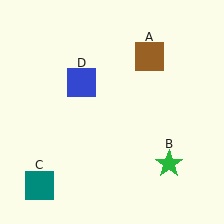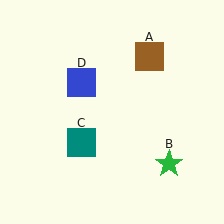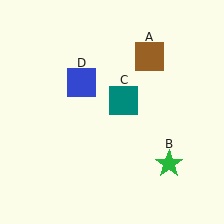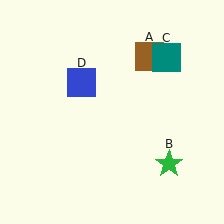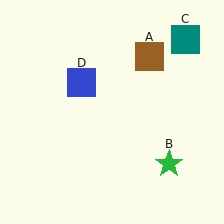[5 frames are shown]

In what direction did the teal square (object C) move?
The teal square (object C) moved up and to the right.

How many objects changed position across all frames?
1 object changed position: teal square (object C).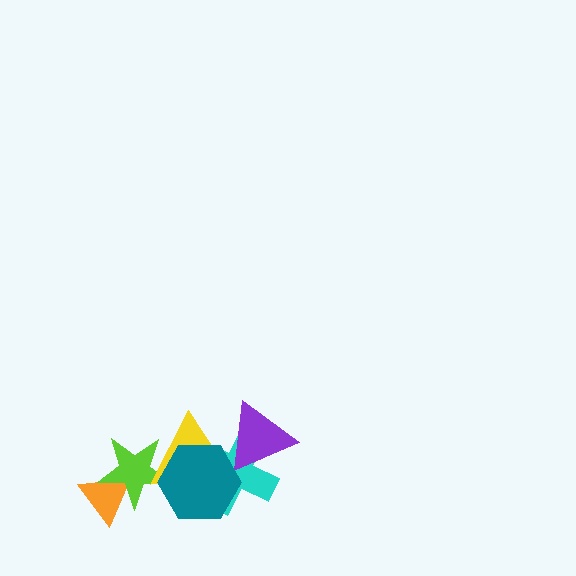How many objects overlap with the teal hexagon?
4 objects overlap with the teal hexagon.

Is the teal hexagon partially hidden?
No, no other shape covers it.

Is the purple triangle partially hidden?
Yes, it is partially covered by another shape.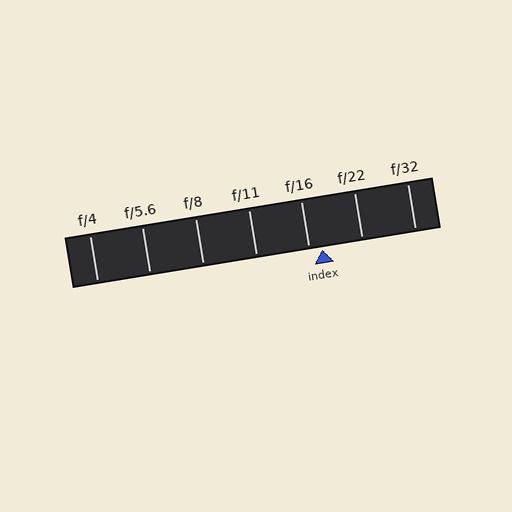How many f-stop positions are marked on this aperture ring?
There are 7 f-stop positions marked.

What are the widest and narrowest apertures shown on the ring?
The widest aperture shown is f/4 and the narrowest is f/32.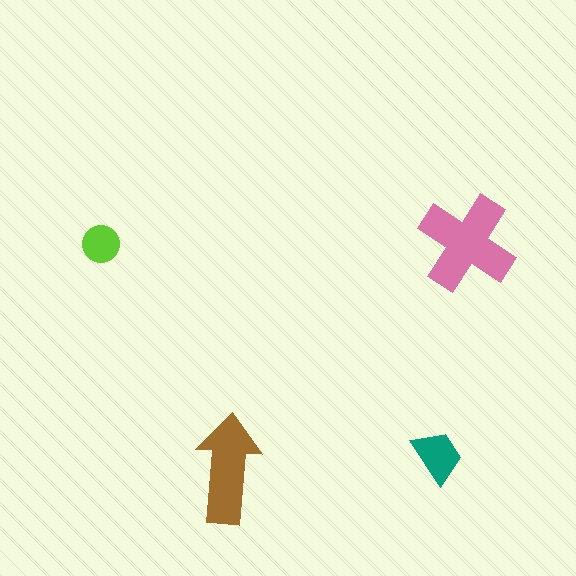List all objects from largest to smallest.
The pink cross, the brown arrow, the teal trapezoid, the lime circle.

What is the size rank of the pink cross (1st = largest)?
1st.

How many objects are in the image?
There are 4 objects in the image.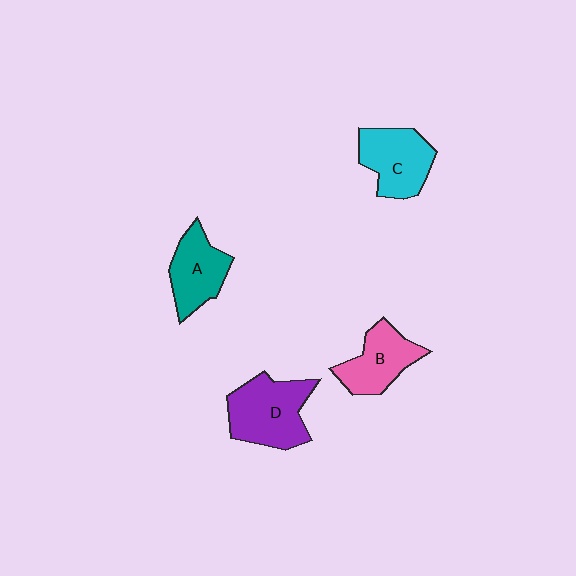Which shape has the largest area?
Shape D (purple).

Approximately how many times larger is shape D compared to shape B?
Approximately 1.3 times.